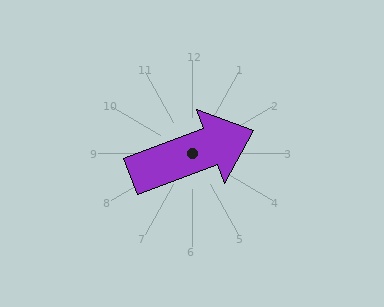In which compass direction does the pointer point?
East.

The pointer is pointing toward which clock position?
Roughly 2 o'clock.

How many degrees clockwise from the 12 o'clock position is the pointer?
Approximately 69 degrees.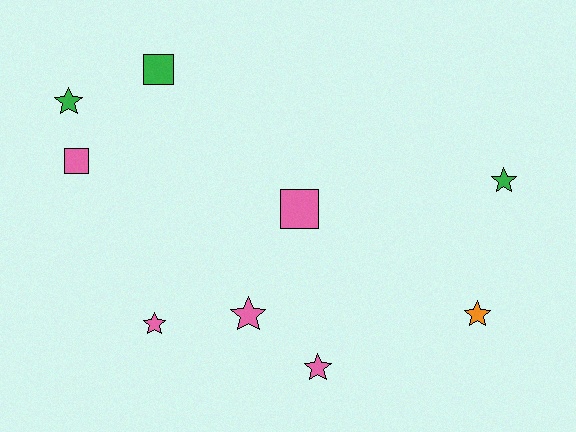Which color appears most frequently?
Pink, with 5 objects.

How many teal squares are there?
There are no teal squares.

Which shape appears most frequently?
Star, with 6 objects.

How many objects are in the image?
There are 9 objects.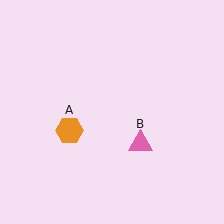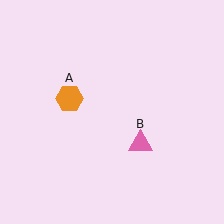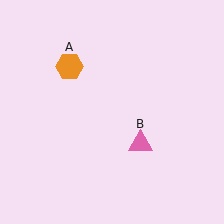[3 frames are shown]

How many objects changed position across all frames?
1 object changed position: orange hexagon (object A).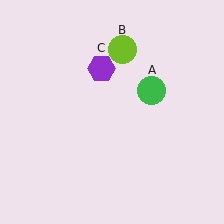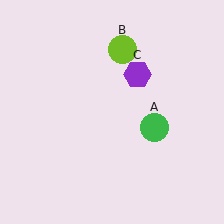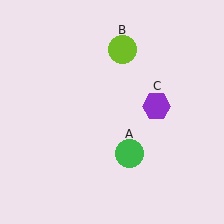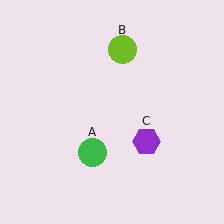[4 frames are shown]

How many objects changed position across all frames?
2 objects changed position: green circle (object A), purple hexagon (object C).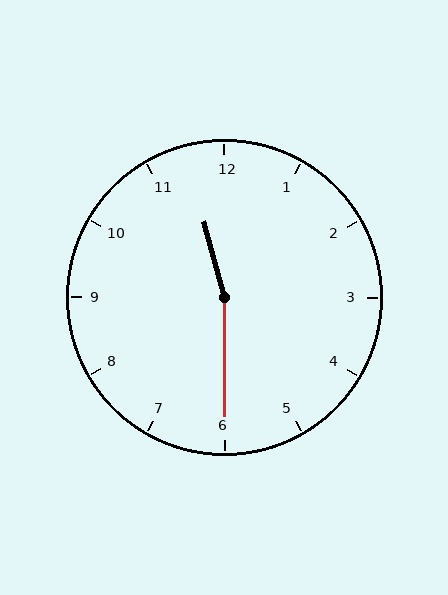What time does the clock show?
11:30.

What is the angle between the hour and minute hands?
Approximately 165 degrees.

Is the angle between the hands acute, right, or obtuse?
It is obtuse.